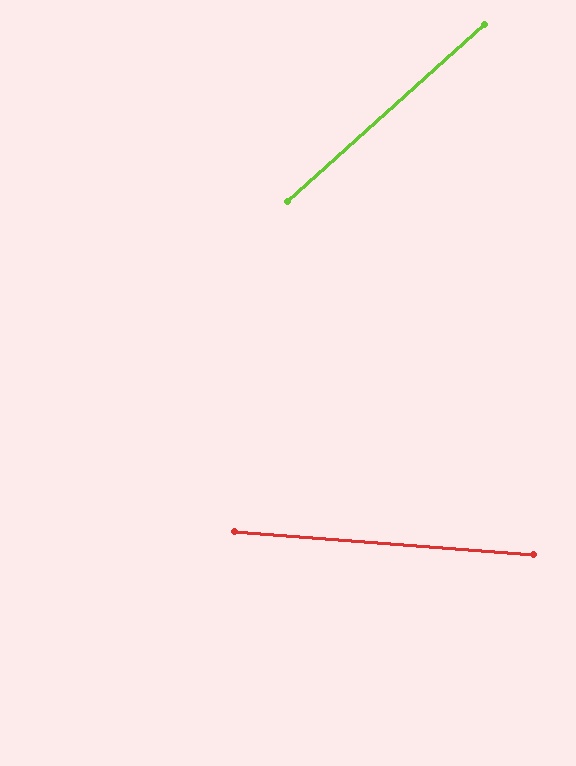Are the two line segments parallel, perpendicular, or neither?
Neither parallel nor perpendicular — they differ by about 46°.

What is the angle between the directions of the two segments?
Approximately 46 degrees.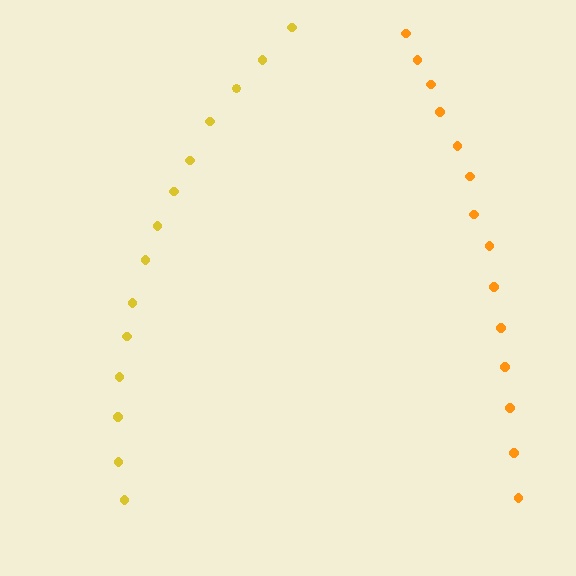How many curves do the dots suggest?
There are 2 distinct paths.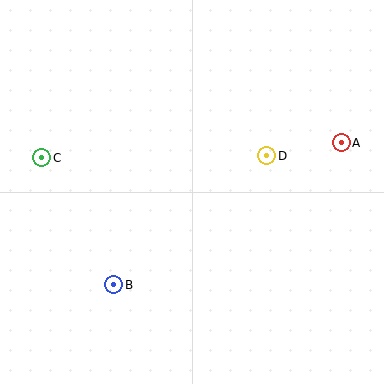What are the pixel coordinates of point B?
Point B is at (114, 285).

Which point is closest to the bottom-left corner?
Point B is closest to the bottom-left corner.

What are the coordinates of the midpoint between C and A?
The midpoint between C and A is at (192, 150).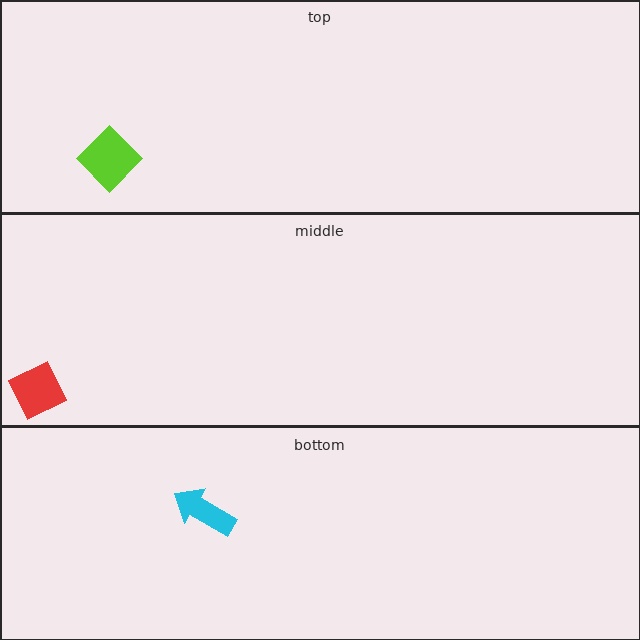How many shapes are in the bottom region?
1.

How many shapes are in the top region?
1.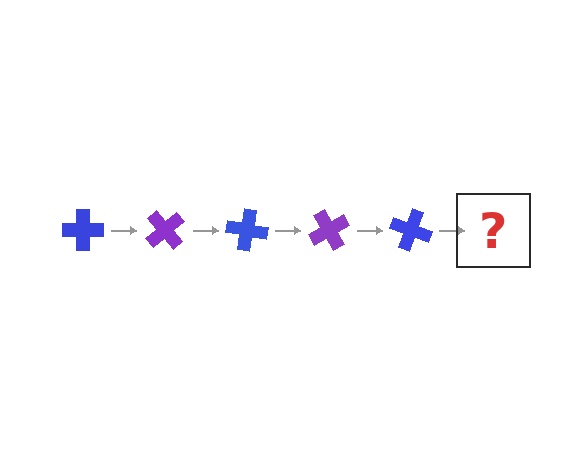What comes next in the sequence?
The next element should be a purple cross, rotated 250 degrees from the start.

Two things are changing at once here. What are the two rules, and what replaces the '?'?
The two rules are that it rotates 50 degrees each step and the color cycles through blue and purple. The '?' should be a purple cross, rotated 250 degrees from the start.